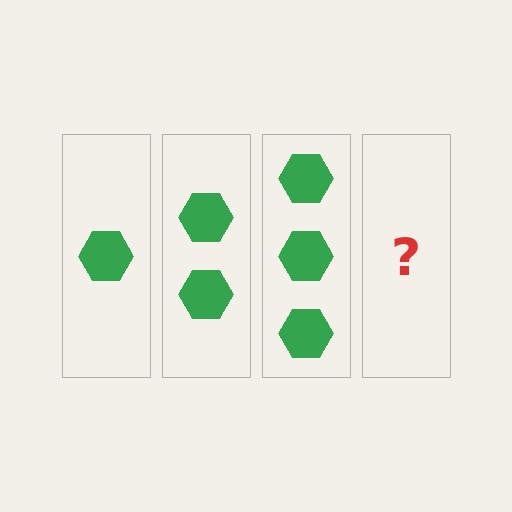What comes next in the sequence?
The next element should be 4 hexagons.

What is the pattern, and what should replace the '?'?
The pattern is that each step adds one more hexagon. The '?' should be 4 hexagons.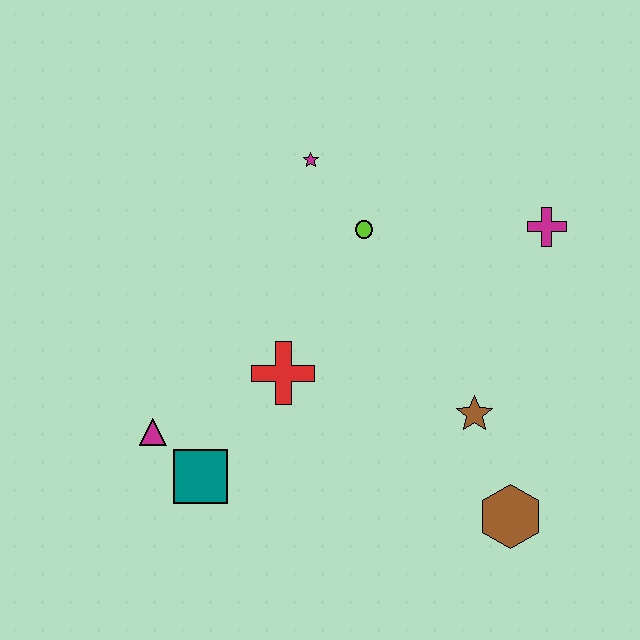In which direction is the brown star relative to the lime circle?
The brown star is below the lime circle.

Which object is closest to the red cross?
The teal square is closest to the red cross.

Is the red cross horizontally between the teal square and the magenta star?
Yes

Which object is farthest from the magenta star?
The brown hexagon is farthest from the magenta star.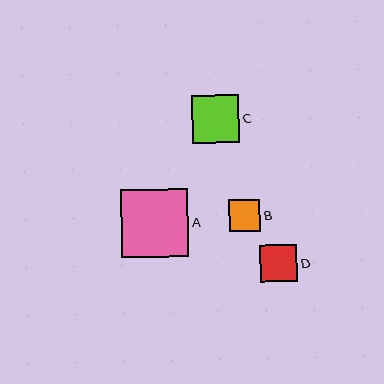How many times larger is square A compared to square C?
Square A is approximately 1.4 times the size of square C.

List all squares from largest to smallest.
From largest to smallest: A, C, D, B.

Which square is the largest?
Square A is the largest with a size of approximately 68 pixels.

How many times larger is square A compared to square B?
Square A is approximately 2.1 times the size of square B.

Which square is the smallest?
Square B is the smallest with a size of approximately 32 pixels.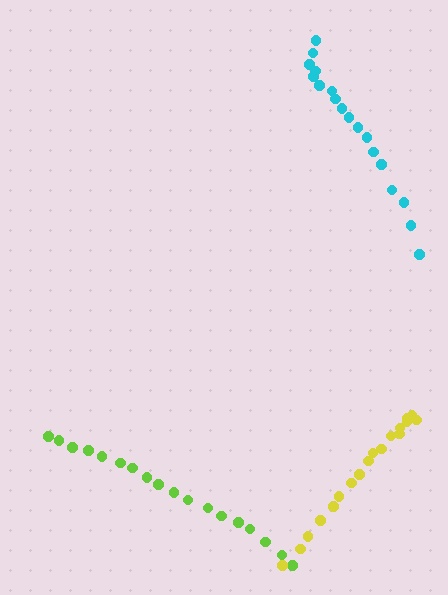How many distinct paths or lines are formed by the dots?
There are 3 distinct paths.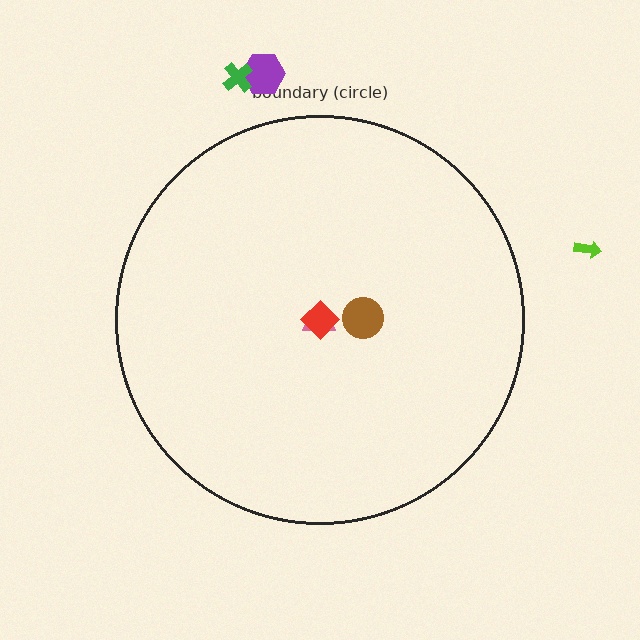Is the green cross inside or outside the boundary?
Outside.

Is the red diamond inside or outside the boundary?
Inside.